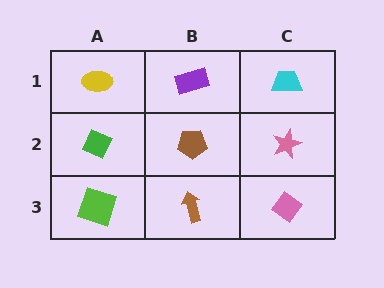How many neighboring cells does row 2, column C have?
3.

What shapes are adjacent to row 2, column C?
A cyan trapezoid (row 1, column C), a pink diamond (row 3, column C), a brown pentagon (row 2, column B).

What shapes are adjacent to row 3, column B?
A brown pentagon (row 2, column B), a lime square (row 3, column A), a pink diamond (row 3, column C).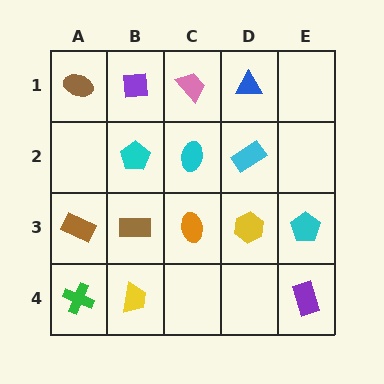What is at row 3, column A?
A brown rectangle.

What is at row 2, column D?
A cyan rectangle.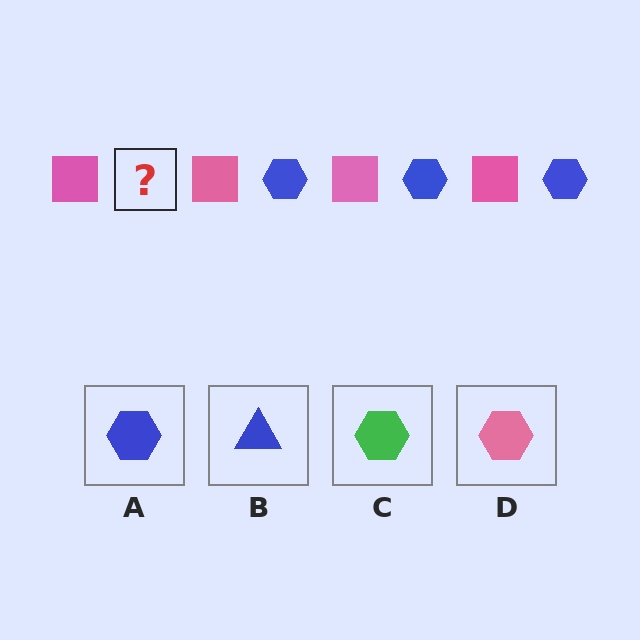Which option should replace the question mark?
Option A.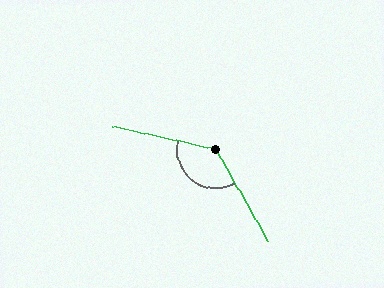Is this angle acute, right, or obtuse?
It is obtuse.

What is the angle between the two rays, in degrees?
Approximately 132 degrees.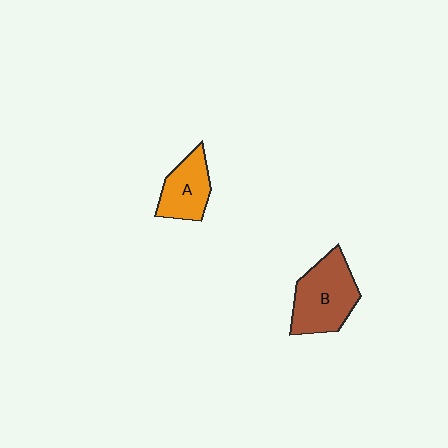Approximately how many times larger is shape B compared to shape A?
Approximately 1.5 times.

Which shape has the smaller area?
Shape A (orange).